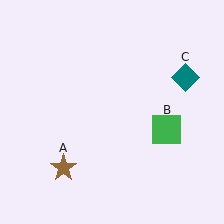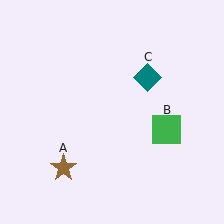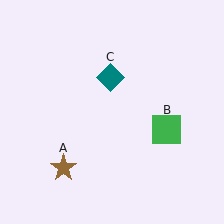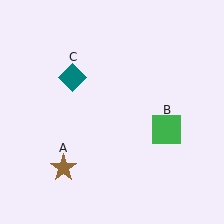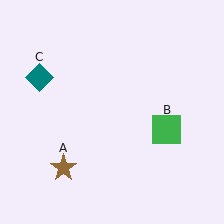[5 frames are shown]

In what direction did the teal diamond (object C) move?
The teal diamond (object C) moved left.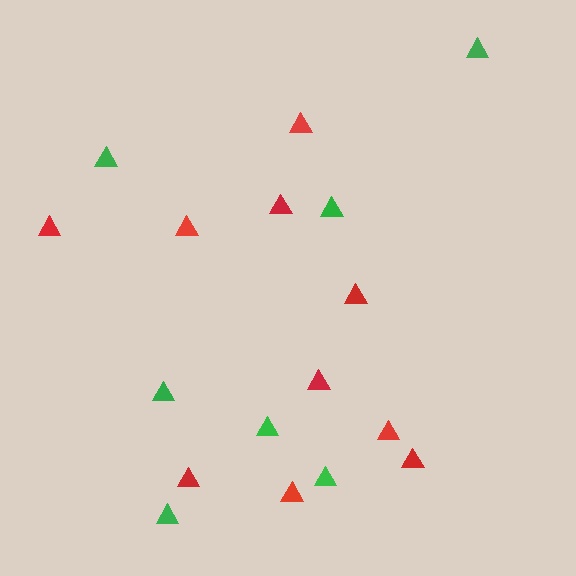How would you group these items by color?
There are 2 groups: one group of red triangles (10) and one group of green triangles (7).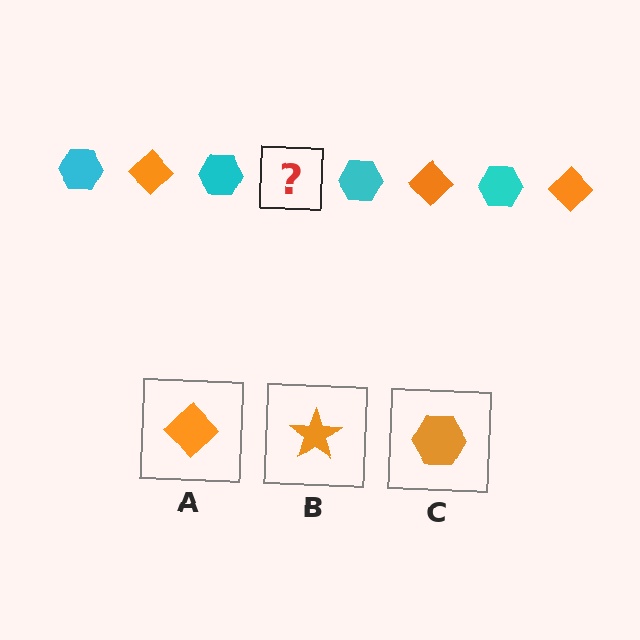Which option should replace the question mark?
Option A.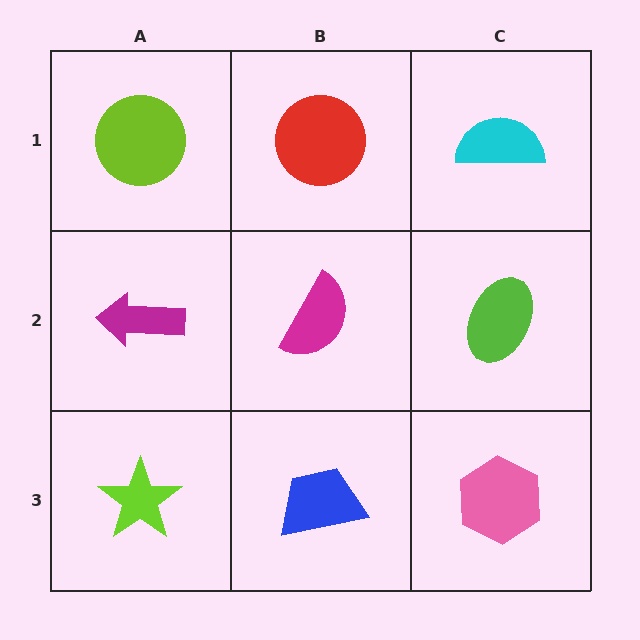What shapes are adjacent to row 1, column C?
A lime ellipse (row 2, column C), a red circle (row 1, column B).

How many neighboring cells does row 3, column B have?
3.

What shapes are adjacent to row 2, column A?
A lime circle (row 1, column A), a lime star (row 3, column A), a magenta semicircle (row 2, column B).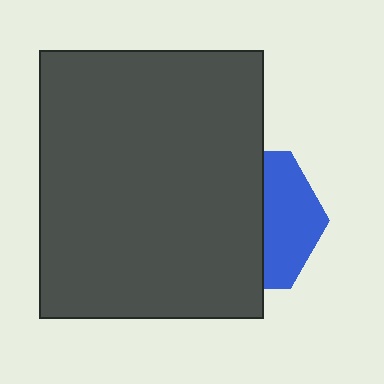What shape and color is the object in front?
The object in front is a dark gray rectangle.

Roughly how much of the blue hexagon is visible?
A small part of it is visible (roughly 39%).